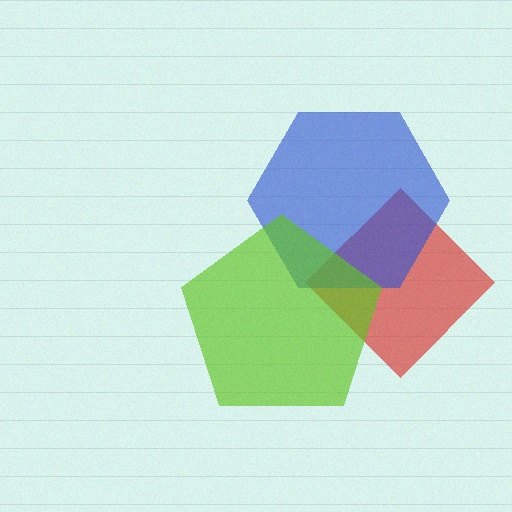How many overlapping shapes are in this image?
There are 3 overlapping shapes in the image.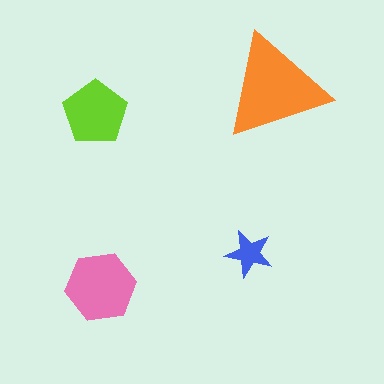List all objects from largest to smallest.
The orange triangle, the pink hexagon, the lime pentagon, the blue star.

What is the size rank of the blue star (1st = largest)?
4th.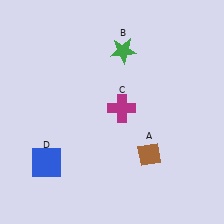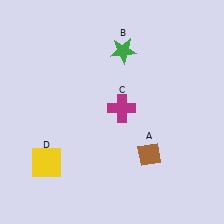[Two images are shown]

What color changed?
The square (D) changed from blue in Image 1 to yellow in Image 2.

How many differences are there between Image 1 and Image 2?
There is 1 difference between the two images.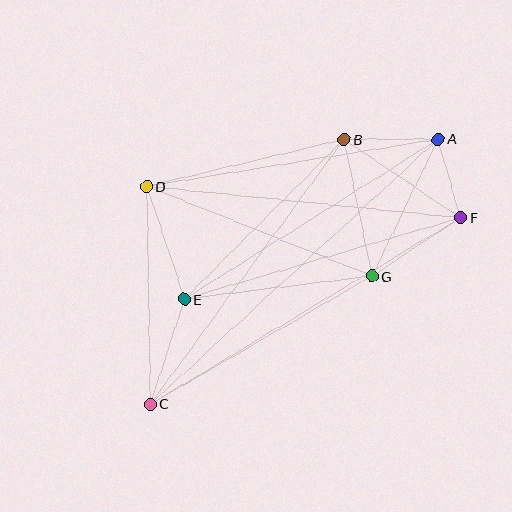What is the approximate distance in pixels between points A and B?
The distance between A and B is approximately 94 pixels.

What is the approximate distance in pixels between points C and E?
The distance between C and E is approximately 110 pixels.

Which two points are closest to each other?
Points A and F are closest to each other.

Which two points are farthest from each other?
Points A and C are farthest from each other.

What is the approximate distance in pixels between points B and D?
The distance between B and D is approximately 203 pixels.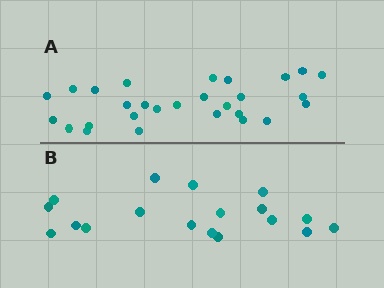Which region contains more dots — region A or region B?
Region A (the top region) has more dots.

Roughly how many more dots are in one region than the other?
Region A has roughly 10 or so more dots than region B.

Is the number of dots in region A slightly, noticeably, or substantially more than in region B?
Region A has substantially more. The ratio is roughly 1.6 to 1.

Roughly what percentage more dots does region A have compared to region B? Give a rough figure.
About 55% more.